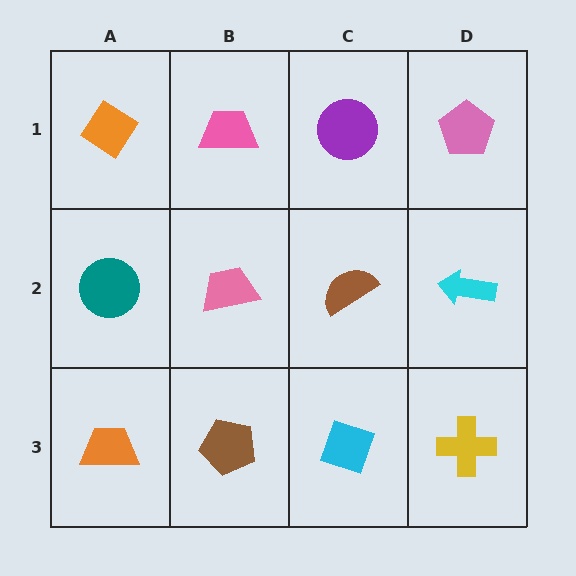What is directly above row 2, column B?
A pink trapezoid.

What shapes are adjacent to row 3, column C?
A brown semicircle (row 2, column C), a brown pentagon (row 3, column B), a yellow cross (row 3, column D).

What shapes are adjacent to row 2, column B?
A pink trapezoid (row 1, column B), a brown pentagon (row 3, column B), a teal circle (row 2, column A), a brown semicircle (row 2, column C).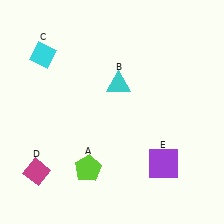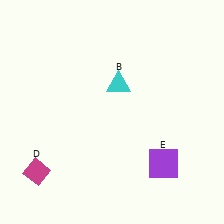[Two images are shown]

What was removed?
The cyan diamond (C), the lime pentagon (A) were removed in Image 2.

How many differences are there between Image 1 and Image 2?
There are 2 differences between the two images.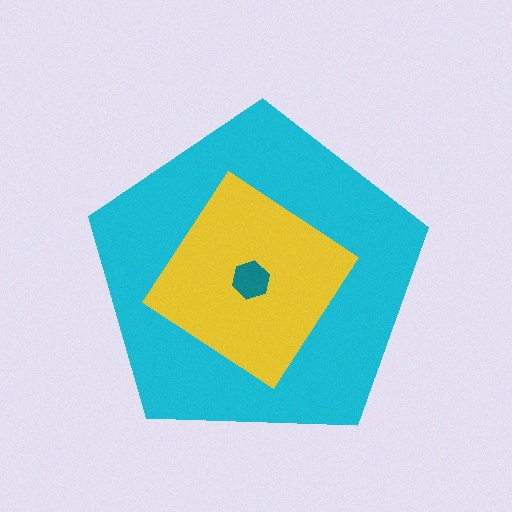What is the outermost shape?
The cyan pentagon.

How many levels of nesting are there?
3.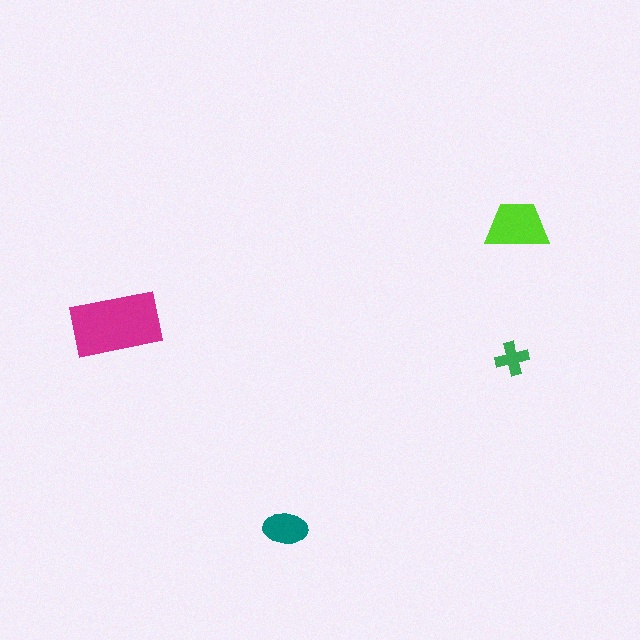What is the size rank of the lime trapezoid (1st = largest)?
2nd.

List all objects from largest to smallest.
The magenta rectangle, the lime trapezoid, the teal ellipse, the green cross.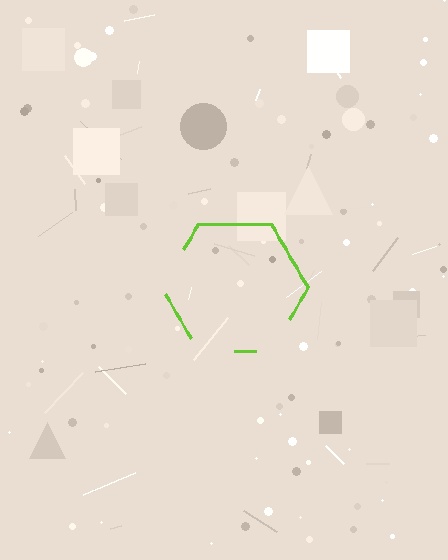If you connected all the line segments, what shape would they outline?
They would outline a hexagon.